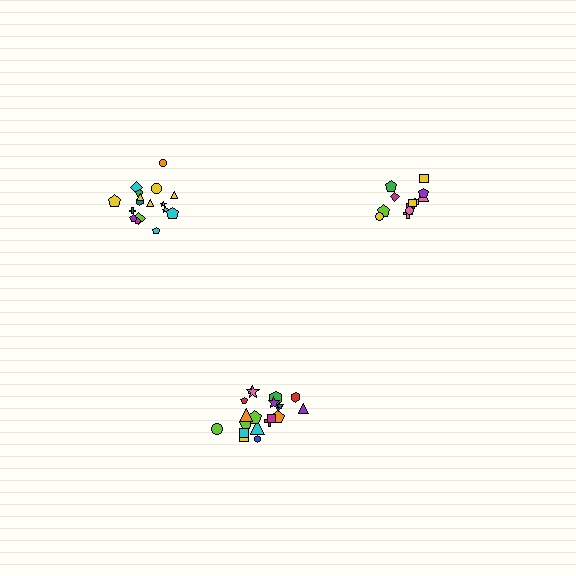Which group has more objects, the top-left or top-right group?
The top-left group.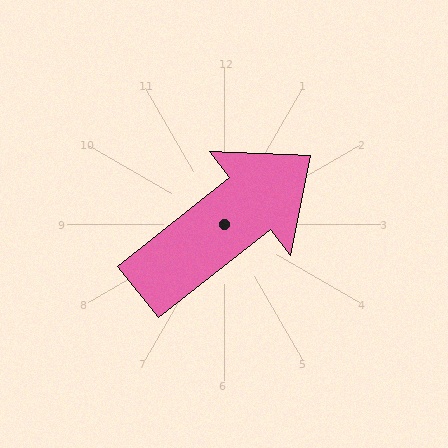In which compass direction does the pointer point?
Northeast.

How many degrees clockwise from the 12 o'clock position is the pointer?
Approximately 52 degrees.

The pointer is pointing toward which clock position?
Roughly 2 o'clock.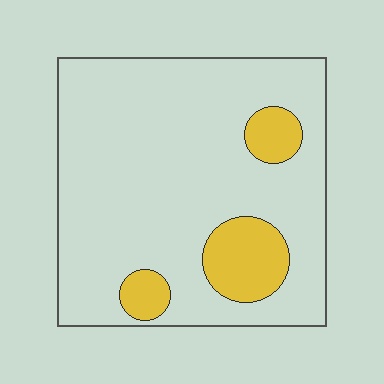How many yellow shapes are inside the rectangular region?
3.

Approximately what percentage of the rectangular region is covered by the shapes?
Approximately 15%.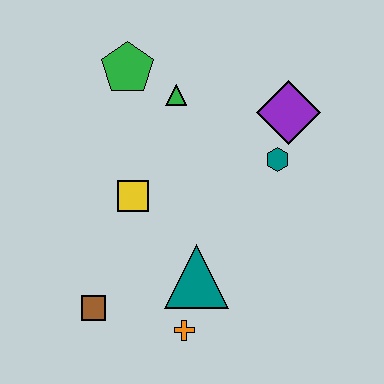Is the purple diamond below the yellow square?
No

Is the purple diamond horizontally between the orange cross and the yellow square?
No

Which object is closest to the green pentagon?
The green triangle is closest to the green pentagon.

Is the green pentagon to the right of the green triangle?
No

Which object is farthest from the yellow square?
The purple diamond is farthest from the yellow square.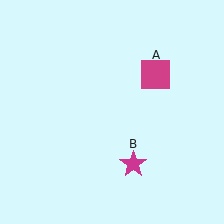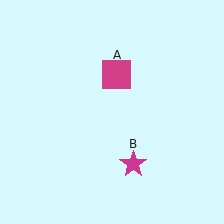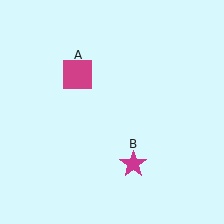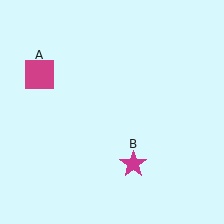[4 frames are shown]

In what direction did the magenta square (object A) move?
The magenta square (object A) moved left.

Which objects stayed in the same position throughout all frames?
Magenta star (object B) remained stationary.